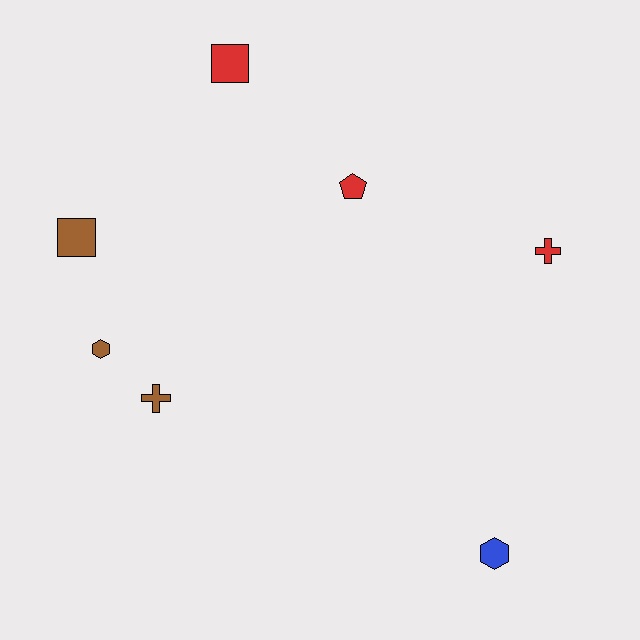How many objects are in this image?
There are 7 objects.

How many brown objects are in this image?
There are 3 brown objects.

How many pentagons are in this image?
There is 1 pentagon.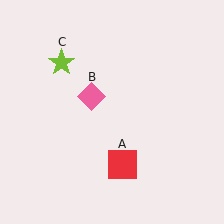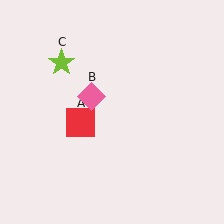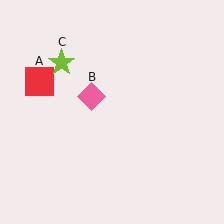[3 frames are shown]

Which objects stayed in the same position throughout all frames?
Pink diamond (object B) and lime star (object C) remained stationary.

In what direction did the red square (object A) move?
The red square (object A) moved up and to the left.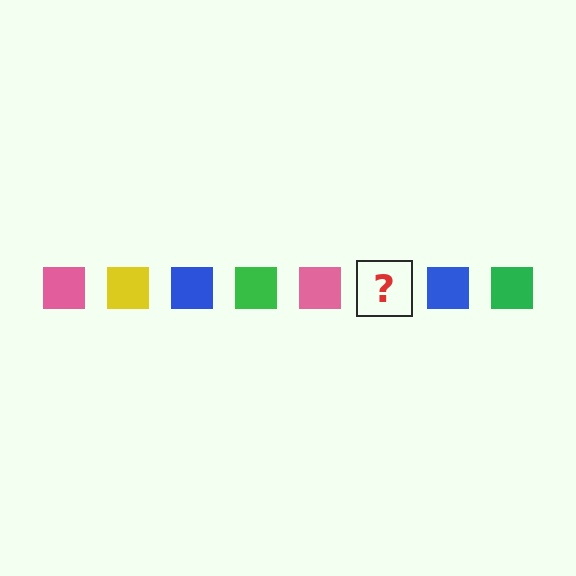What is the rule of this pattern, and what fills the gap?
The rule is that the pattern cycles through pink, yellow, blue, green squares. The gap should be filled with a yellow square.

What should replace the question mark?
The question mark should be replaced with a yellow square.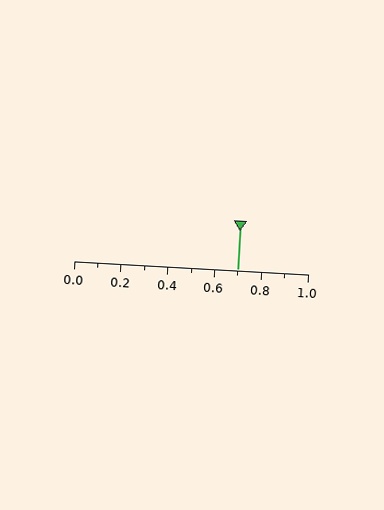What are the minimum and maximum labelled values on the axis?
The axis runs from 0.0 to 1.0.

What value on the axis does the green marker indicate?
The marker indicates approximately 0.7.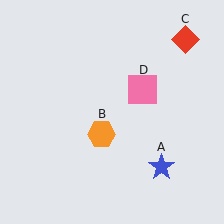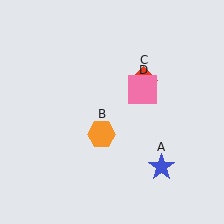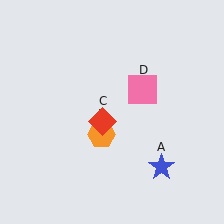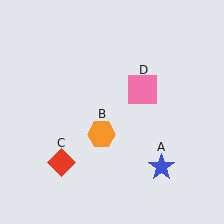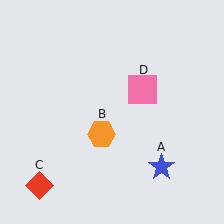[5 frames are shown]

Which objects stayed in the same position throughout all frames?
Blue star (object A) and orange hexagon (object B) and pink square (object D) remained stationary.